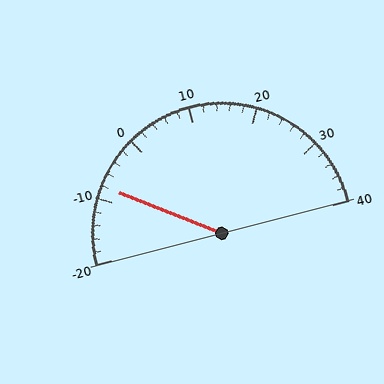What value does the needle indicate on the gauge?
The needle indicates approximately -8.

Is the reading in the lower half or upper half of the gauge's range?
The reading is in the lower half of the range (-20 to 40).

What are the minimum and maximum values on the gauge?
The gauge ranges from -20 to 40.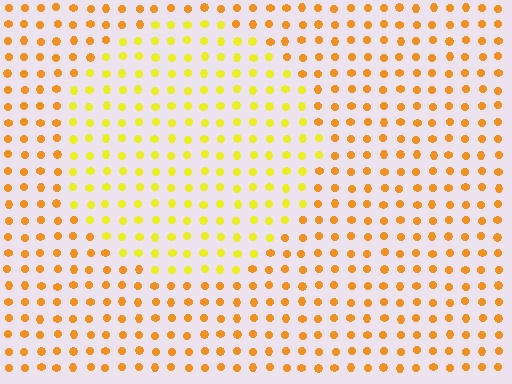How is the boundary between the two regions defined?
The boundary is defined purely by a slight shift in hue (about 29 degrees). Spacing, size, and orientation are identical on both sides.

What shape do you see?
I see a circle.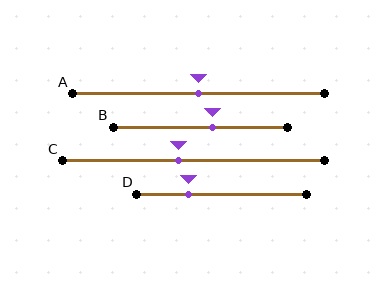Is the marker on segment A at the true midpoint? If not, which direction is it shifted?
Yes, the marker on segment A is at the true midpoint.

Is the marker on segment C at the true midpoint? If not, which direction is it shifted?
No, the marker on segment C is shifted to the left by about 6% of the segment length.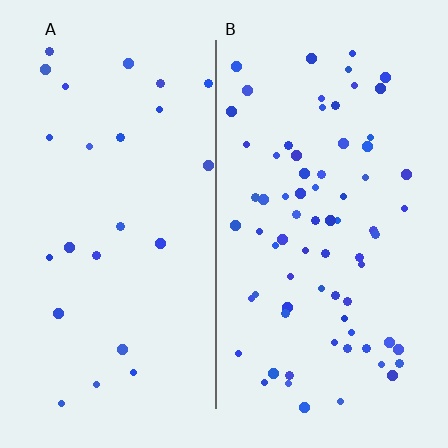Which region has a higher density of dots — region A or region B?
B (the right).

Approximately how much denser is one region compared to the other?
Approximately 3.0× — region B over region A.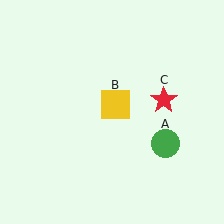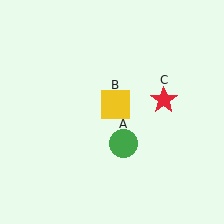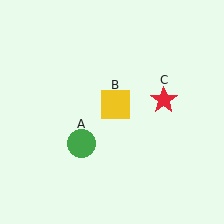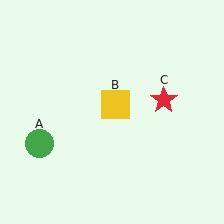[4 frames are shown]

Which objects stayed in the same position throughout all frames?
Yellow square (object B) and red star (object C) remained stationary.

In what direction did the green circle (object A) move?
The green circle (object A) moved left.